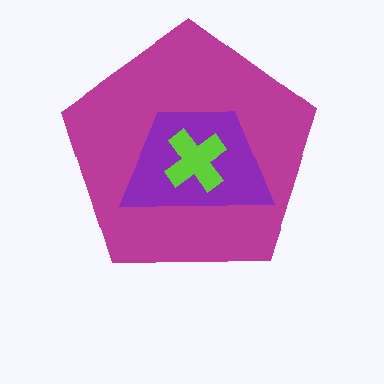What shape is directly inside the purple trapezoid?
The lime cross.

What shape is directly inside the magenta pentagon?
The purple trapezoid.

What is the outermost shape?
The magenta pentagon.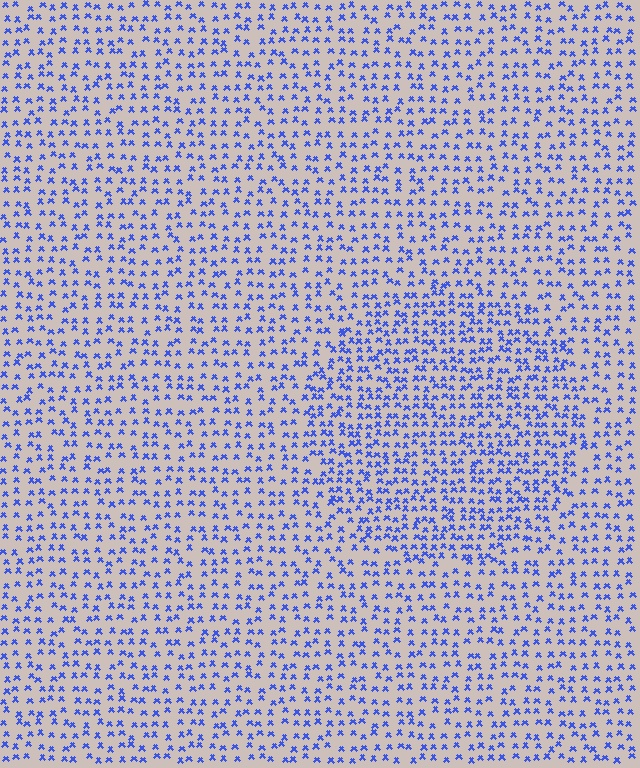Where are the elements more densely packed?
The elements are more densely packed inside the circle boundary.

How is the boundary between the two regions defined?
The boundary is defined by a change in element density (approximately 1.5x ratio). All elements are the same color, size, and shape.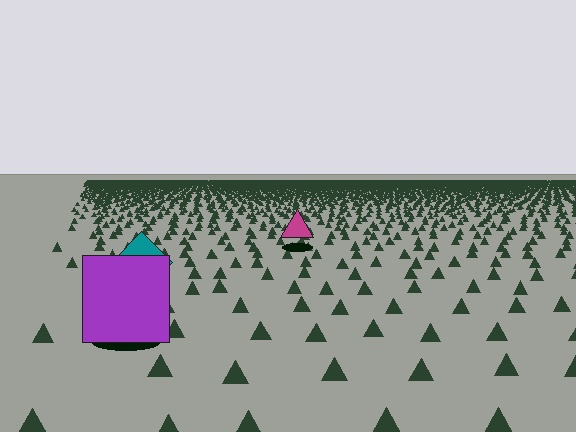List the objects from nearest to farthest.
From nearest to farthest: the purple square, the teal diamond, the magenta triangle.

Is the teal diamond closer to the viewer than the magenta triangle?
Yes. The teal diamond is closer — you can tell from the texture gradient: the ground texture is coarser near it.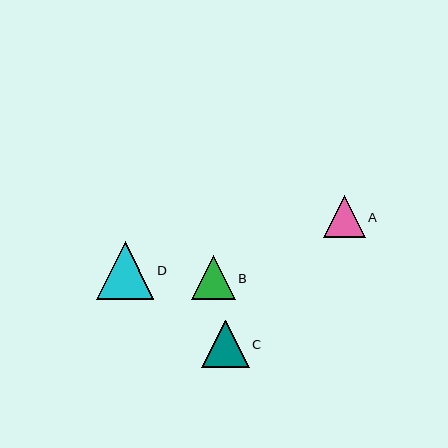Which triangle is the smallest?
Triangle A is the smallest with a size of approximately 42 pixels.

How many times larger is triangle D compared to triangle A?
Triangle D is approximately 1.4 times the size of triangle A.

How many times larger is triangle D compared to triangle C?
Triangle D is approximately 1.2 times the size of triangle C.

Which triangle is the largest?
Triangle D is the largest with a size of approximately 58 pixels.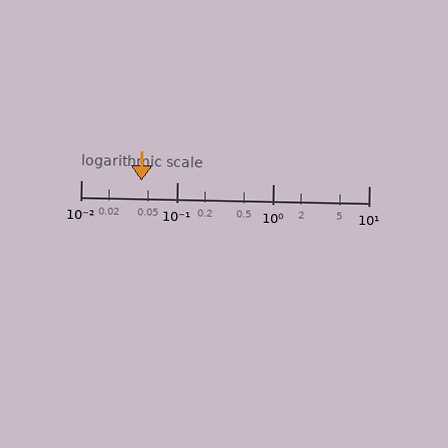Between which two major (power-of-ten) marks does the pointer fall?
The pointer is between 0.01 and 0.1.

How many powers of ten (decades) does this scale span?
The scale spans 3 decades, from 0.01 to 10.